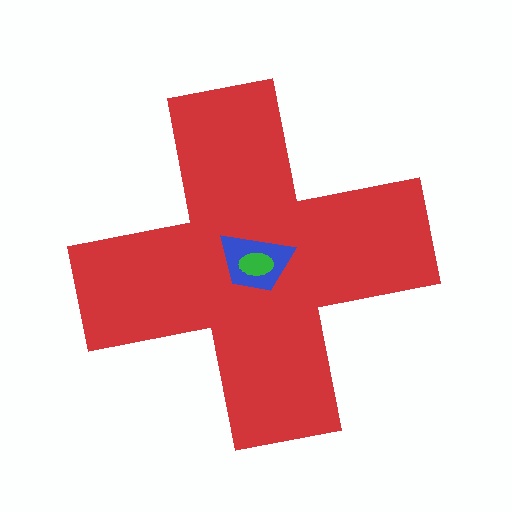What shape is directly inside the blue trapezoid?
The green ellipse.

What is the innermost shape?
The green ellipse.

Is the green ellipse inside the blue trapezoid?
Yes.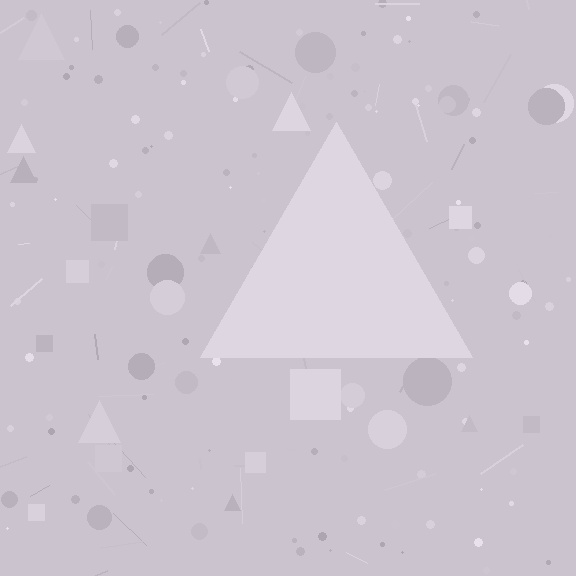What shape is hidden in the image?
A triangle is hidden in the image.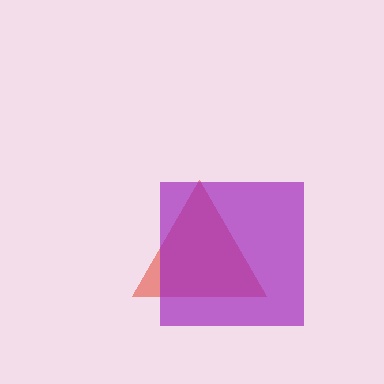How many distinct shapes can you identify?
There are 2 distinct shapes: a red triangle, a purple square.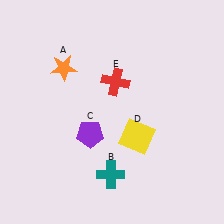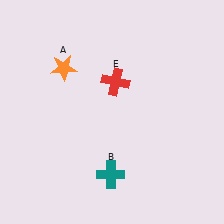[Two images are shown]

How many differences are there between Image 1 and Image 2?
There are 2 differences between the two images.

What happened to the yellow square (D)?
The yellow square (D) was removed in Image 2. It was in the bottom-right area of Image 1.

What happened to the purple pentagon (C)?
The purple pentagon (C) was removed in Image 2. It was in the bottom-left area of Image 1.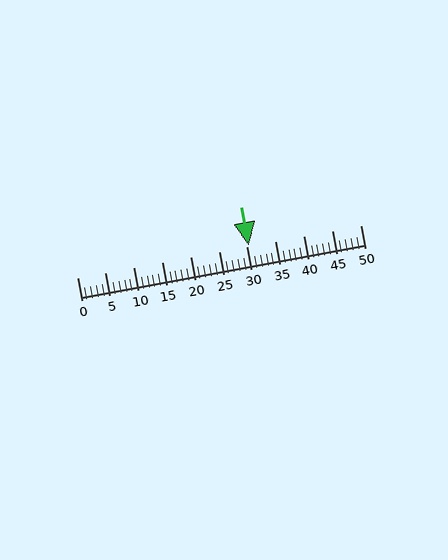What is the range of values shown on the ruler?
The ruler shows values from 0 to 50.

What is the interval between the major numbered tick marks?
The major tick marks are spaced 5 units apart.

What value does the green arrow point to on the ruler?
The green arrow points to approximately 30.